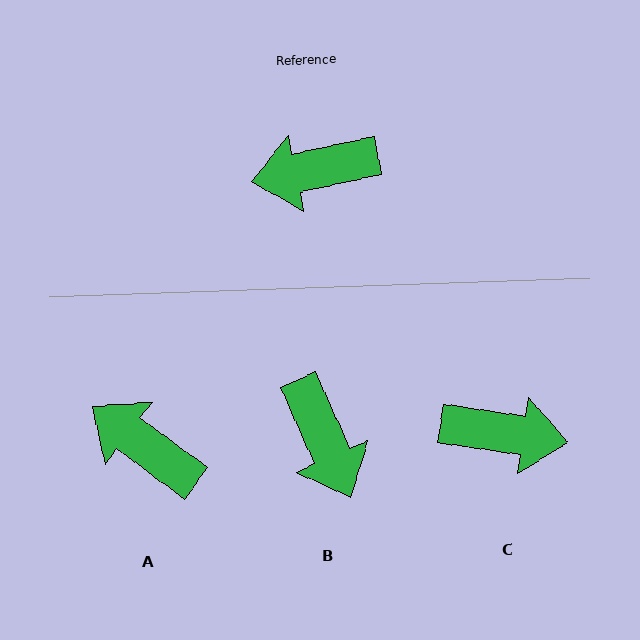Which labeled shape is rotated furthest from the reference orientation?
C, about 160 degrees away.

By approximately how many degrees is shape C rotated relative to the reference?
Approximately 160 degrees counter-clockwise.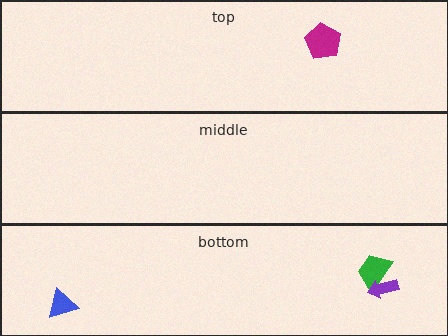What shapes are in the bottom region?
The green trapezoid, the blue triangle, the purple arrow.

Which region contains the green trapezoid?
The bottom region.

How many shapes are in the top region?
1.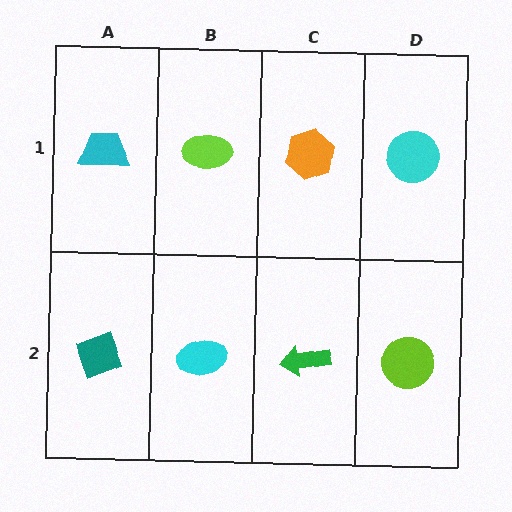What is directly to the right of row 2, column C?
A lime circle.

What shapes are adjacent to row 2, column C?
An orange hexagon (row 1, column C), a cyan ellipse (row 2, column B), a lime circle (row 2, column D).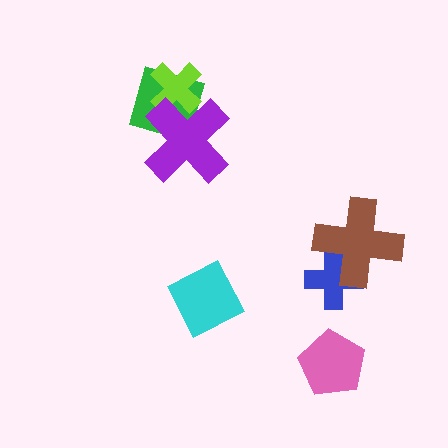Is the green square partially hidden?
Yes, it is partially covered by another shape.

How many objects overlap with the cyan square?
0 objects overlap with the cyan square.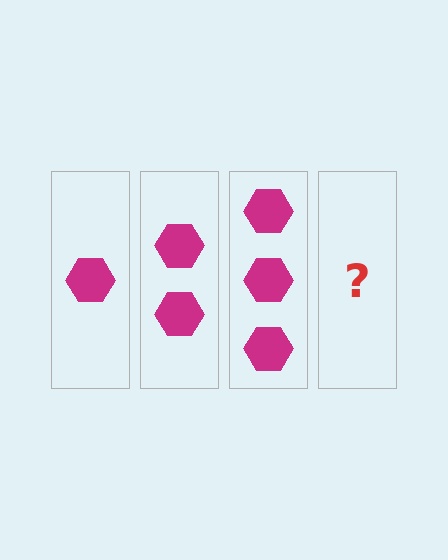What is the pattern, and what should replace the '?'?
The pattern is that each step adds one more hexagon. The '?' should be 4 hexagons.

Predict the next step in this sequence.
The next step is 4 hexagons.